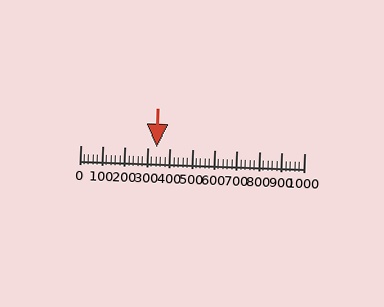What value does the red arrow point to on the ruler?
The red arrow points to approximately 341.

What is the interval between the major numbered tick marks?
The major tick marks are spaced 100 units apart.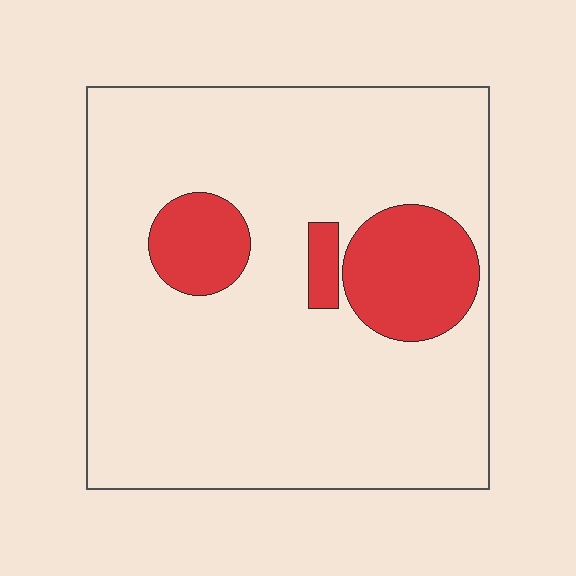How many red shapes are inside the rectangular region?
3.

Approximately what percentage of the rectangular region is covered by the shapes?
Approximately 15%.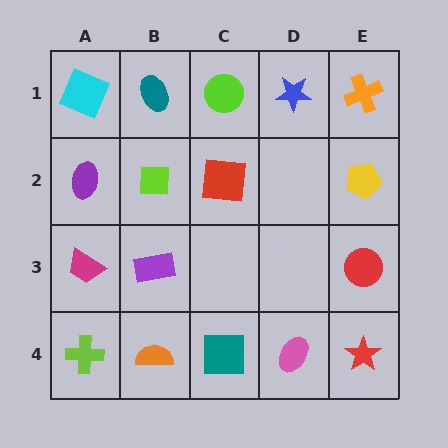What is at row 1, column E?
An orange cross.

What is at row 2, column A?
A purple ellipse.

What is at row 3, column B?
A purple rectangle.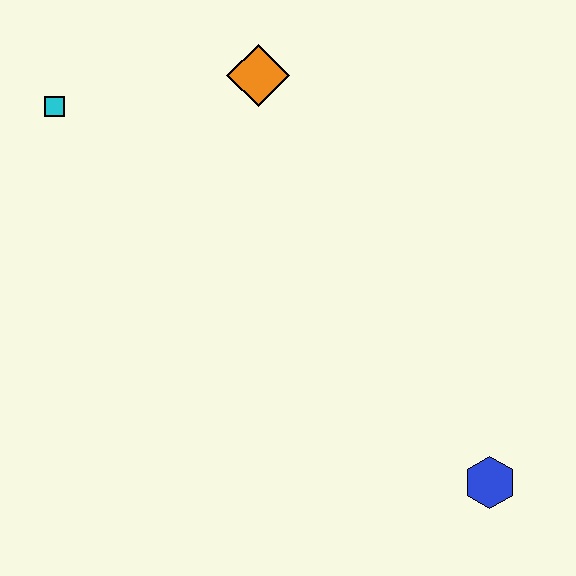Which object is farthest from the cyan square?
The blue hexagon is farthest from the cyan square.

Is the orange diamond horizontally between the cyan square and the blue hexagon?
Yes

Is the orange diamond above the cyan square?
Yes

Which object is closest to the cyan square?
The orange diamond is closest to the cyan square.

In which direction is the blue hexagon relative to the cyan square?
The blue hexagon is to the right of the cyan square.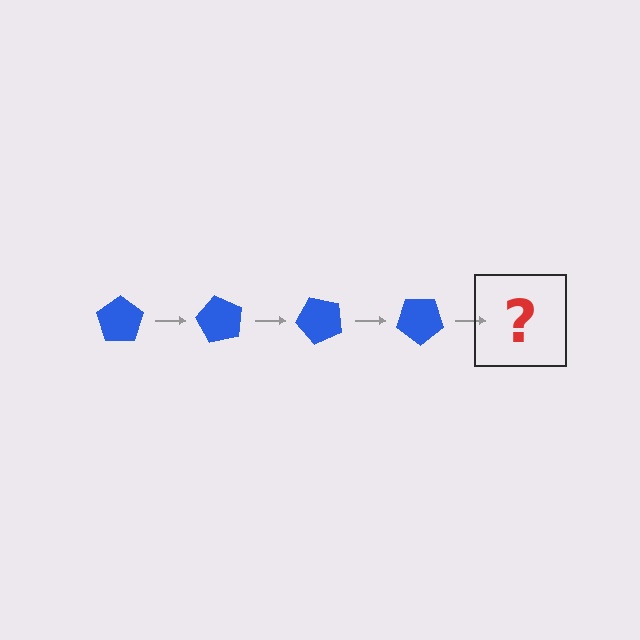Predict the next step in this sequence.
The next step is a blue pentagon rotated 240 degrees.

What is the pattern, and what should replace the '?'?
The pattern is that the pentagon rotates 60 degrees each step. The '?' should be a blue pentagon rotated 240 degrees.